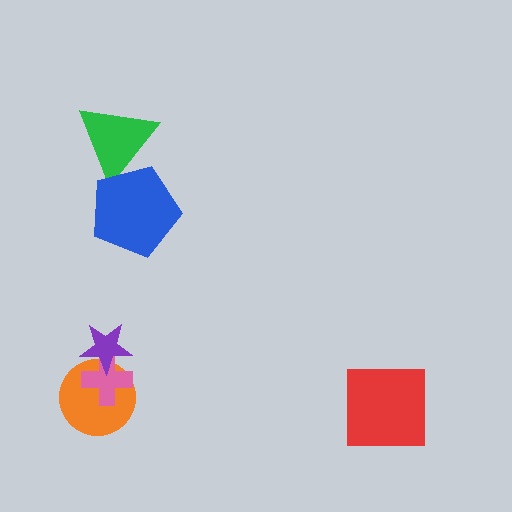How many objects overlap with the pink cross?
2 objects overlap with the pink cross.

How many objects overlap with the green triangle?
1 object overlaps with the green triangle.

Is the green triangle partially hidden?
Yes, it is partially covered by another shape.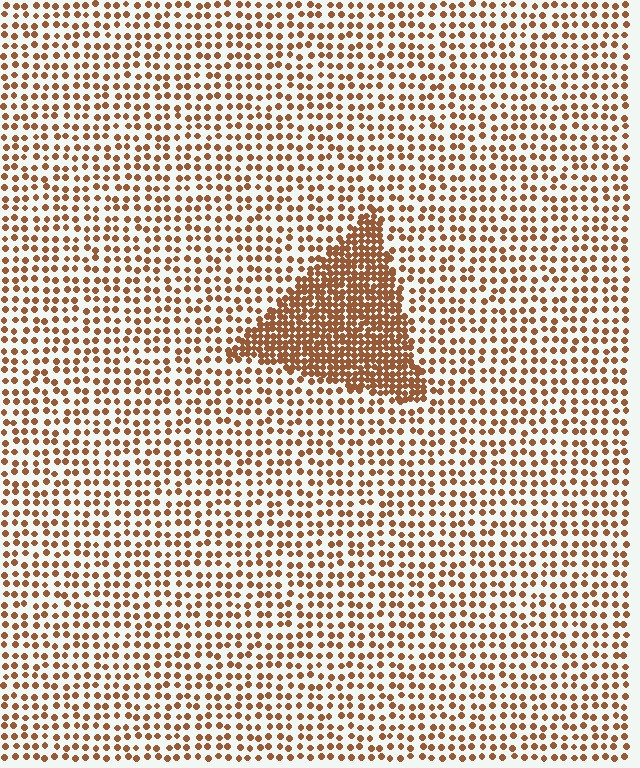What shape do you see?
I see a triangle.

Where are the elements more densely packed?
The elements are more densely packed inside the triangle boundary.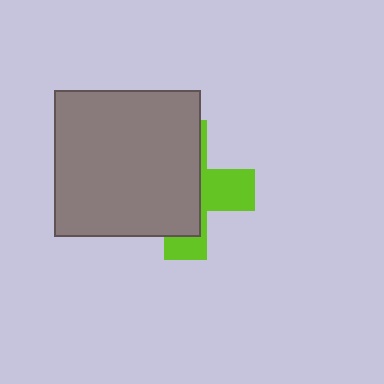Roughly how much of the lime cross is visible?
A small part of it is visible (roughly 36%).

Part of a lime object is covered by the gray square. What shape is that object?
It is a cross.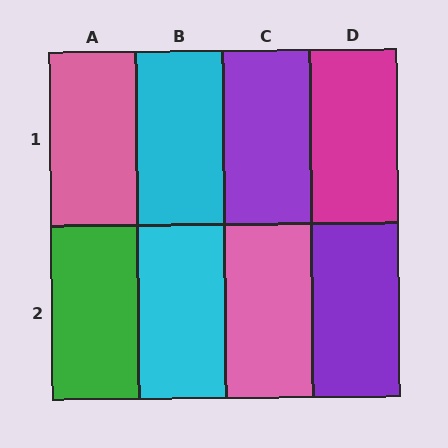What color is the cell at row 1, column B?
Cyan.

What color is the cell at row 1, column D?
Magenta.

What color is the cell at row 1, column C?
Purple.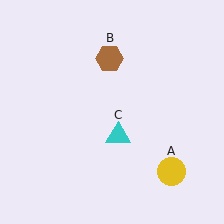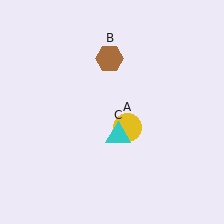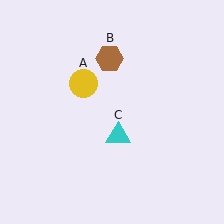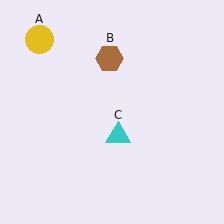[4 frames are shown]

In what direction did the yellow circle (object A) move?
The yellow circle (object A) moved up and to the left.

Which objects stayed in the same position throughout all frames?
Brown hexagon (object B) and cyan triangle (object C) remained stationary.